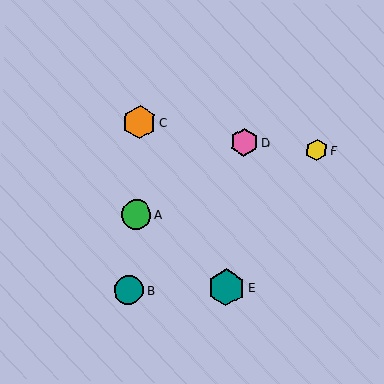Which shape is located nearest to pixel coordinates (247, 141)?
The pink hexagon (labeled D) at (244, 142) is nearest to that location.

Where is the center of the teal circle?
The center of the teal circle is at (129, 290).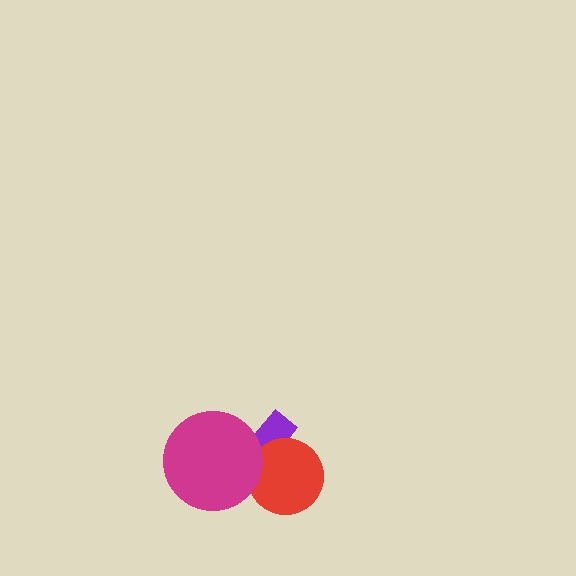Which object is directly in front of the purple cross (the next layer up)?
The red circle is directly in front of the purple cross.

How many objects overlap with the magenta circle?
2 objects overlap with the magenta circle.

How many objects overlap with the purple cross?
2 objects overlap with the purple cross.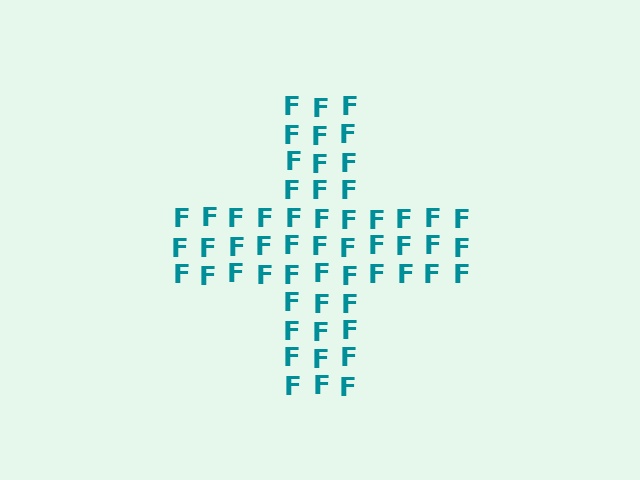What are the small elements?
The small elements are letter F's.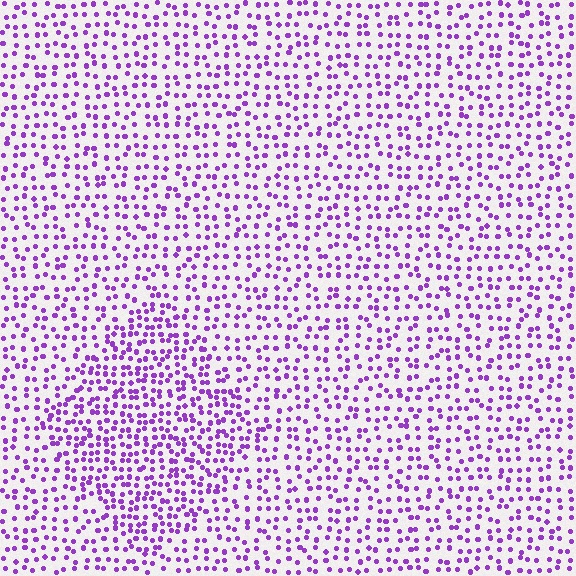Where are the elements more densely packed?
The elements are more densely packed inside the diamond boundary.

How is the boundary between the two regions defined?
The boundary is defined by a change in element density (approximately 1.6x ratio). All elements are the same color, size, and shape.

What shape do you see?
I see a diamond.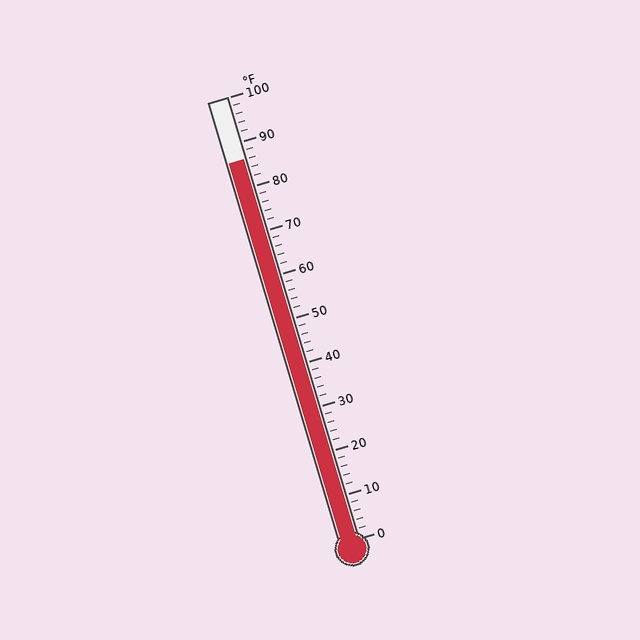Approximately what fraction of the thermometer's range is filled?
The thermometer is filled to approximately 85% of its range.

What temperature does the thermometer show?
The thermometer shows approximately 86°F.